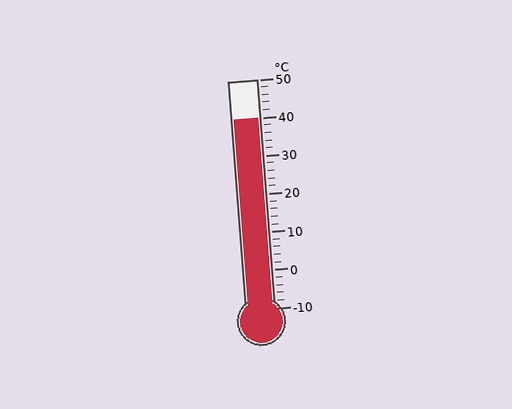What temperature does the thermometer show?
The thermometer shows approximately 40°C.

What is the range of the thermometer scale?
The thermometer scale ranges from -10°C to 50°C.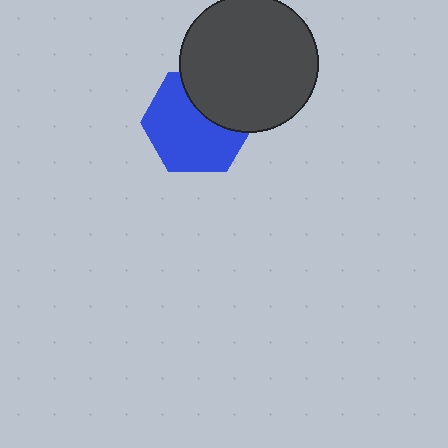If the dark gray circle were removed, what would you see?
You would see the complete blue hexagon.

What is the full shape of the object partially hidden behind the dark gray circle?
The partially hidden object is a blue hexagon.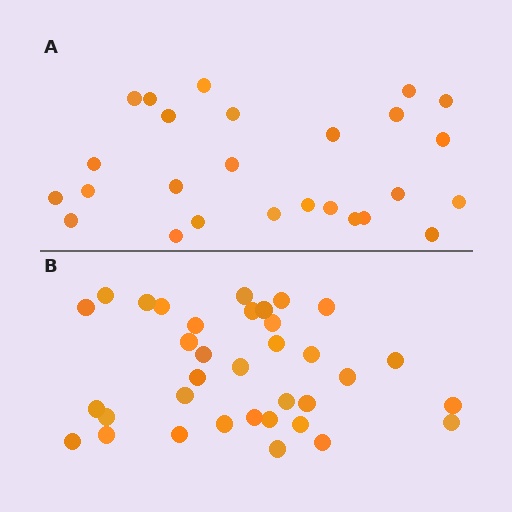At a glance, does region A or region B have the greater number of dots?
Region B (the bottom region) has more dots.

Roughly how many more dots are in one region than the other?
Region B has roughly 8 or so more dots than region A.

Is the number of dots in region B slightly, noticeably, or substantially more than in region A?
Region B has noticeably more, but not dramatically so. The ratio is roughly 1.3 to 1.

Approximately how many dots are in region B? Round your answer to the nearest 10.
About 40 dots. (The exact count is 35, which rounds to 40.)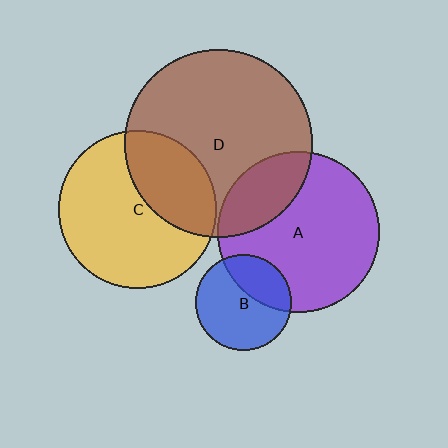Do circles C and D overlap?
Yes.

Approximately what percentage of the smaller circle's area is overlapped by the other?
Approximately 35%.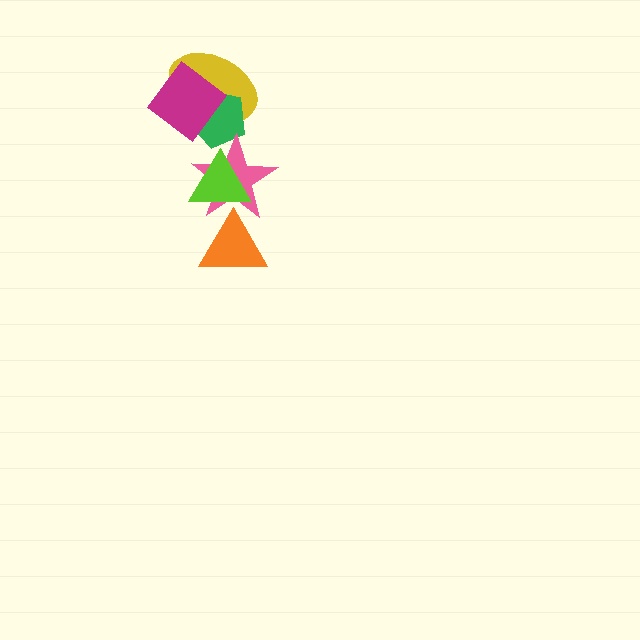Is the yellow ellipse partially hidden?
Yes, it is partially covered by another shape.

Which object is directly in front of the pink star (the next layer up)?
The lime triangle is directly in front of the pink star.